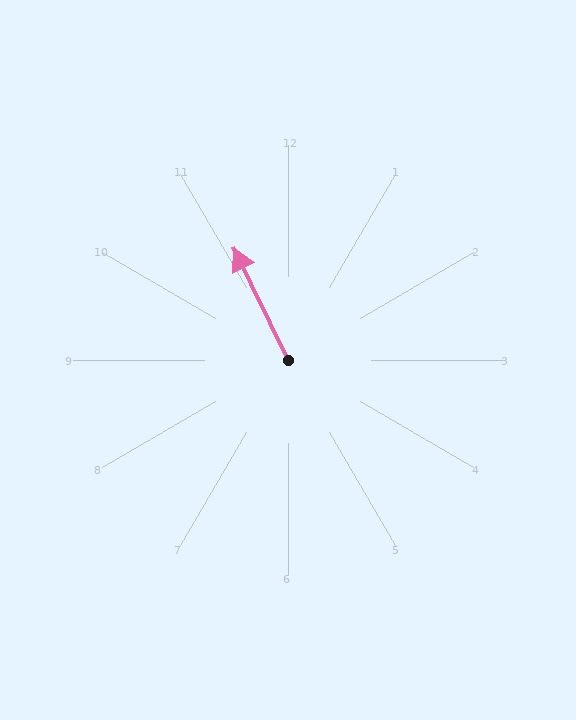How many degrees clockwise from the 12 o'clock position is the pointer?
Approximately 334 degrees.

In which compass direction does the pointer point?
Northwest.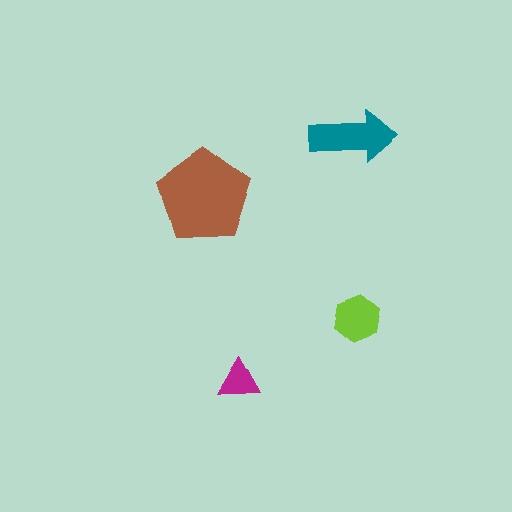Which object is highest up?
The teal arrow is topmost.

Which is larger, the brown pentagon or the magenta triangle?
The brown pentagon.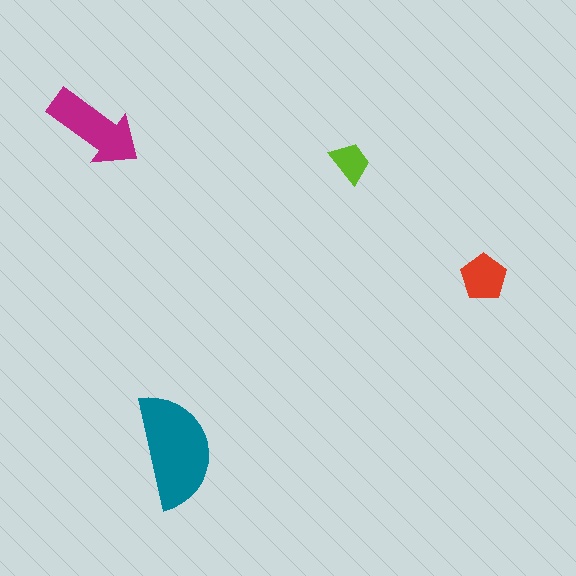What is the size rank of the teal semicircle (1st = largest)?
1st.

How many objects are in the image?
There are 4 objects in the image.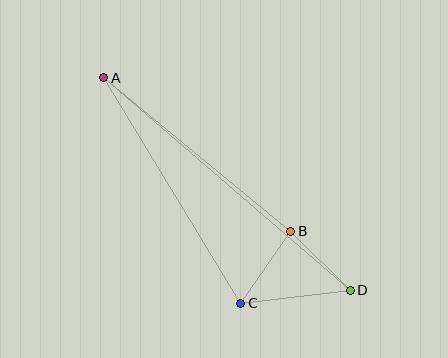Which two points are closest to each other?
Points B and D are closest to each other.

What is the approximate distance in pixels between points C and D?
The distance between C and D is approximately 110 pixels.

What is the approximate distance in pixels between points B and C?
The distance between B and C is approximately 88 pixels.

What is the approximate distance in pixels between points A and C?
The distance between A and C is approximately 264 pixels.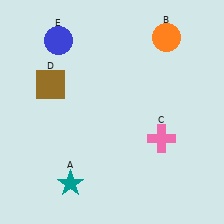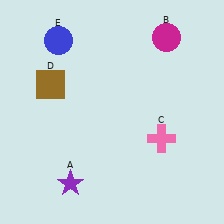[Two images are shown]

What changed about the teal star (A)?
In Image 1, A is teal. In Image 2, it changed to purple.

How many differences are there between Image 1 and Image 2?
There are 2 differences between the two images.